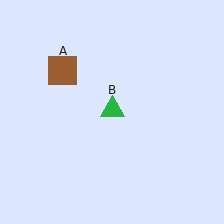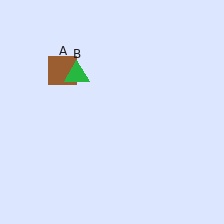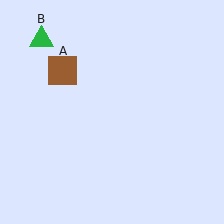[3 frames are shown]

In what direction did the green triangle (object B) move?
The green triangle (object B) moved up and to the left.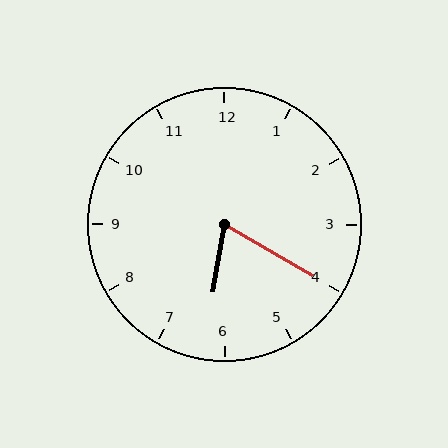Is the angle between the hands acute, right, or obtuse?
It is acute.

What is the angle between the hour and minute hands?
Approximately 70 degrees.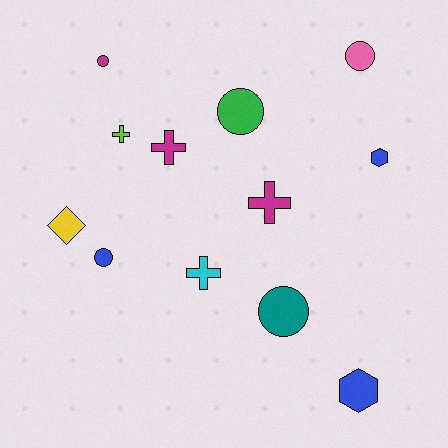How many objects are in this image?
There are 12 objects.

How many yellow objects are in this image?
There is 1 yellow object.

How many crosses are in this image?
There are 4 crosses.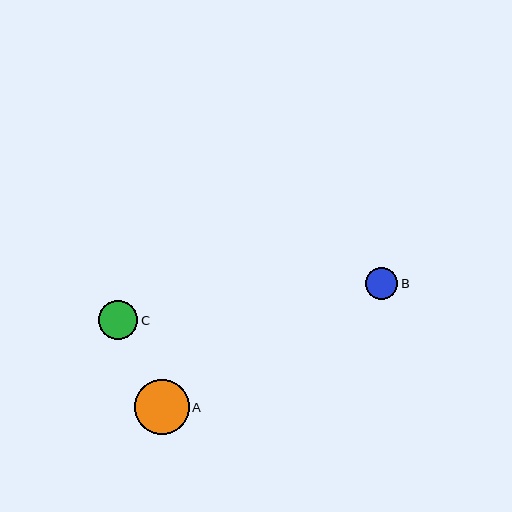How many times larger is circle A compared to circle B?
Circle A is approximately 1.7 times the size of circle B.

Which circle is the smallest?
Circle B is the smallest with a size of approximately 32 pixels.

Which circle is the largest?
Circle A is the largest with a size of approximately 55 pixels.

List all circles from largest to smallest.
From largest to smallest: A, C, B.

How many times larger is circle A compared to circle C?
Circle A is approximately 1.4 times the size of circle C.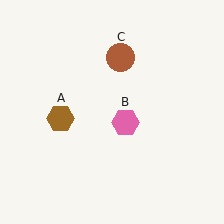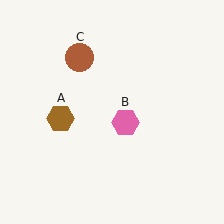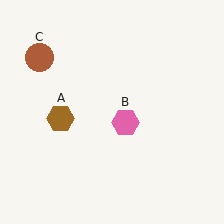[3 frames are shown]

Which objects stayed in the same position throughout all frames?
Brown hexagon (object A) and pink hexagon (object B) remained stationary.